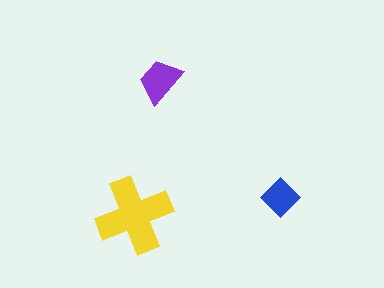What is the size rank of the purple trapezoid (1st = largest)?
2nd.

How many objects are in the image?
There are 3 objects in the image.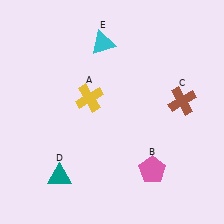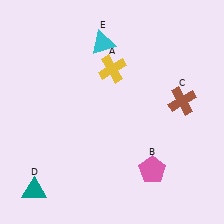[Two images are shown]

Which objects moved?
The objects that moved are: the yellow cross (A), the teal triangle (D).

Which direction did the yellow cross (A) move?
The yellow cross (A) moved up.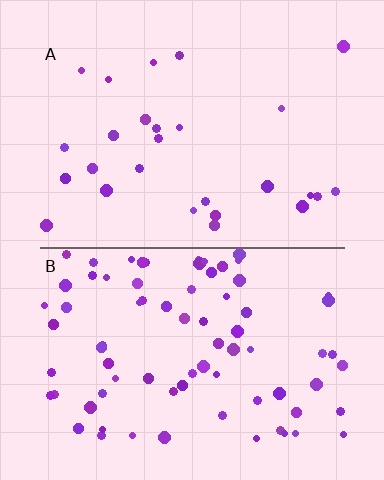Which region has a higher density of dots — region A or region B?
B (the bottom).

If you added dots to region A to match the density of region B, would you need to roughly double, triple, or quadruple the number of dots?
Approximately triple.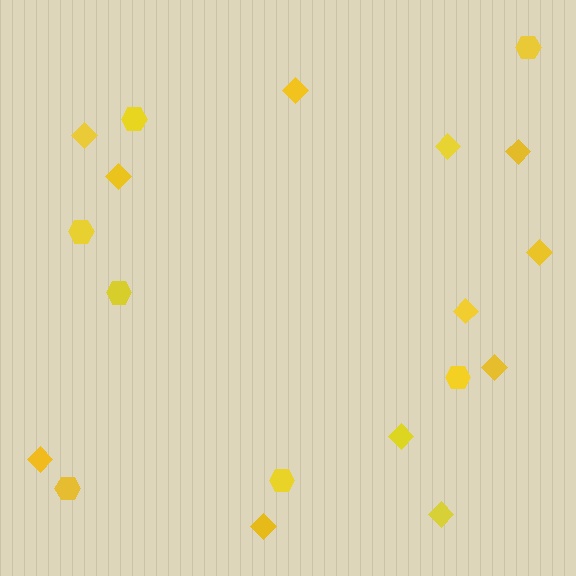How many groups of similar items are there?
There are 2 groups: one group of hexagons (7) and one group of diamonds (12).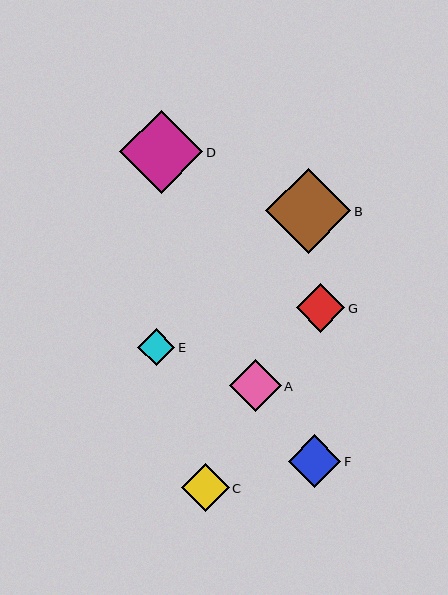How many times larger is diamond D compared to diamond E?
Diamond D is approximately 2.3 times the size of diamond E.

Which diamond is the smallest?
Diamond E is the smallest with a size of approximately 37 pixels.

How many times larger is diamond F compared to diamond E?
Diamond F is approximately 1.4 times the size of diamond E.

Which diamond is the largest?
Diamond B is the largest with a size of approximately 85 pixels.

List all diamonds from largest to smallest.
From largest to smallest: B, D, F, A, G, C, E.